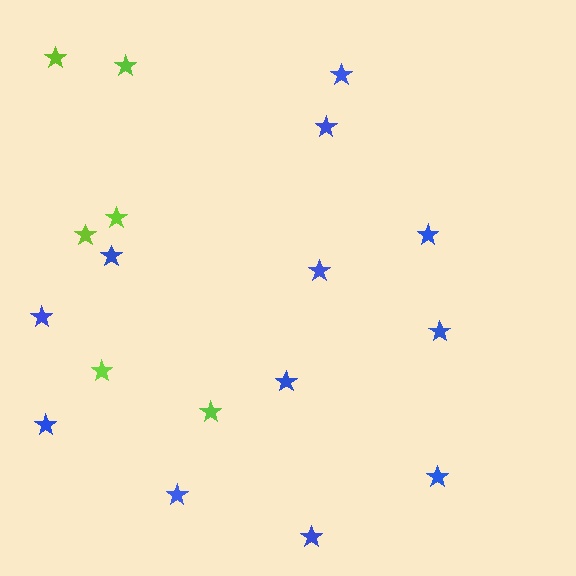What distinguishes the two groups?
There are 2 groups: one group of lime stars (6) and one group of blue stars (12).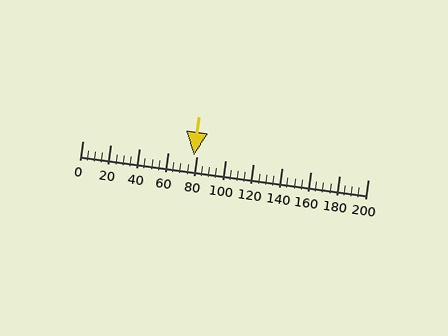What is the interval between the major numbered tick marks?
The major tick marks are spaced 20 units apart.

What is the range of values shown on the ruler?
The ruler shows values from 0 to 200.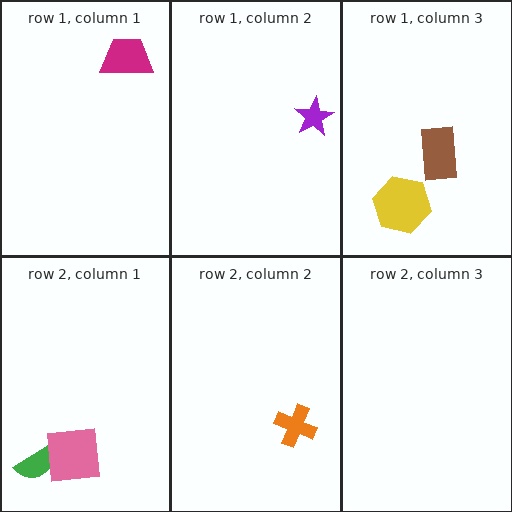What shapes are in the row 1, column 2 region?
The purple star.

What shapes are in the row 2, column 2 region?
The orange cross.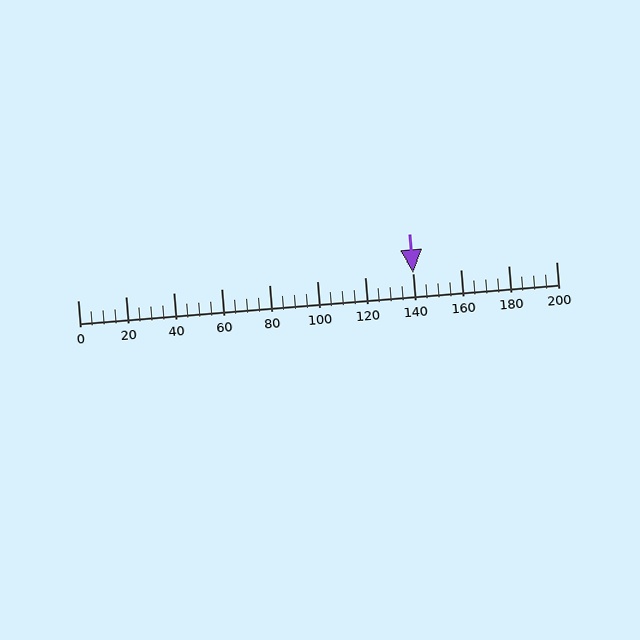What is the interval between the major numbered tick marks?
The major tick marks are spaced 20 units apart.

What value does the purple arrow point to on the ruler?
The purple arrow points to approximately 140.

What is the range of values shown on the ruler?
The ruler shows values from 0 to 200.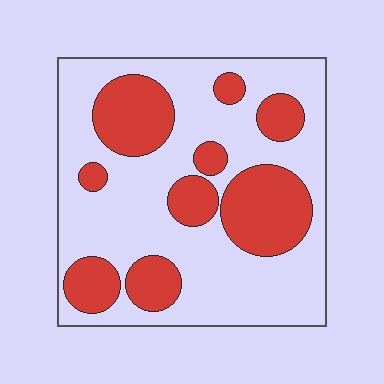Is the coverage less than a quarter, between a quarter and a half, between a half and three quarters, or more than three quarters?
Between a quarter and a half.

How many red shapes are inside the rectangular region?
9.